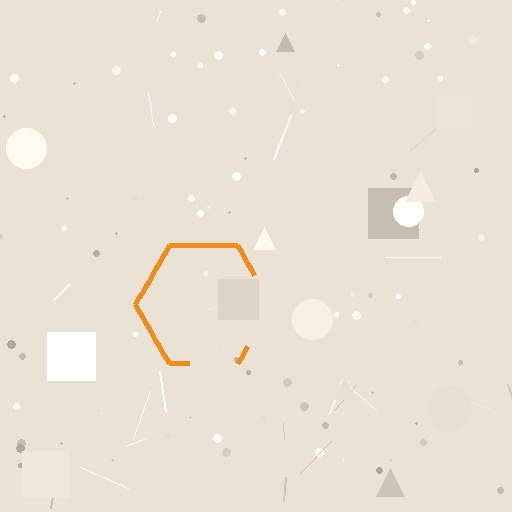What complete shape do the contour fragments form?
The contour fragments form a hexagon.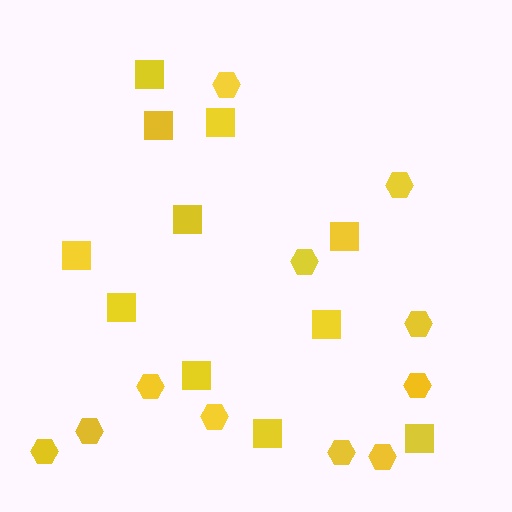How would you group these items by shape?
There are 2 groups: one group of squares (11) and one group of hexagons (11).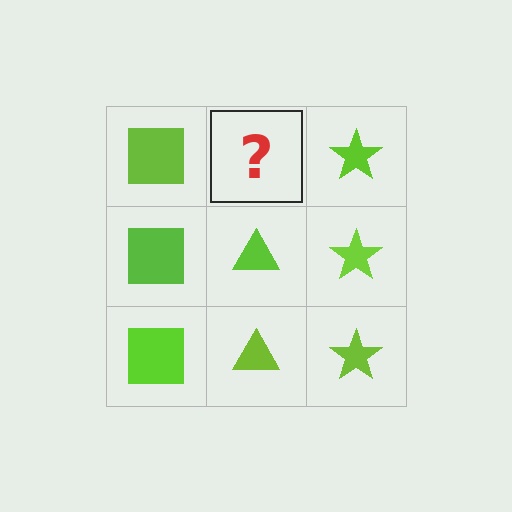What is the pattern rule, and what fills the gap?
The rule is that each column has a consistent shape. The gap should be filled with a lime triangle.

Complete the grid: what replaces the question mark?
The question mark should be replaced with a lime triangle.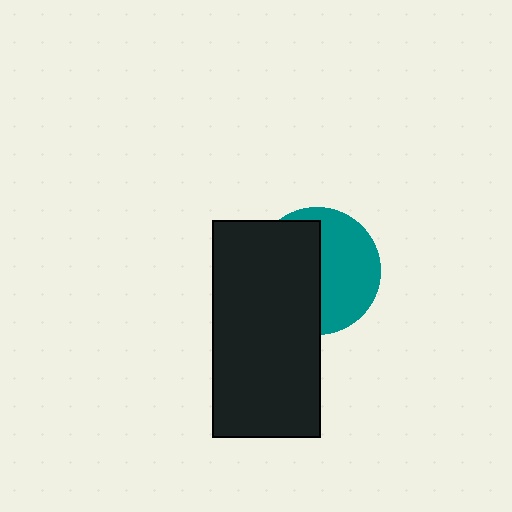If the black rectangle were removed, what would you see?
You would see the complete teal circle.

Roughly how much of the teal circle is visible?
About half of it is visible (roughly 48%).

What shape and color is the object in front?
The object in front is a black rectangle.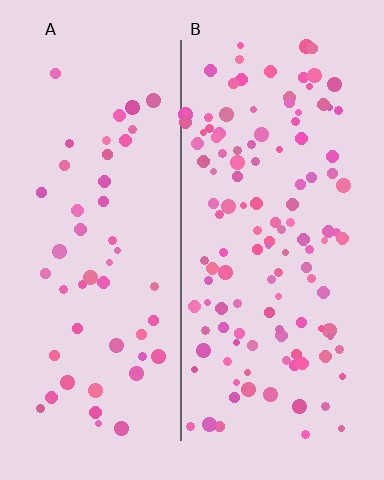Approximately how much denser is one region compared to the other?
Approximately 2.5× — region B over region A.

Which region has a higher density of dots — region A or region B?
B (the right).